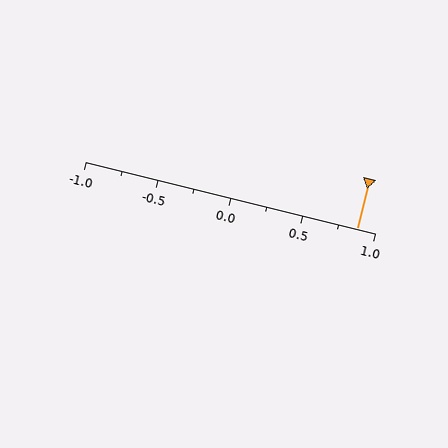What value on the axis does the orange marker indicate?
The marker indicates approximately 0.88.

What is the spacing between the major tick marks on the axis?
The major ticks are spaced 0.5 apart.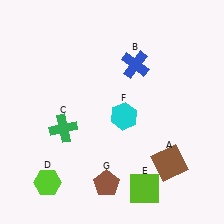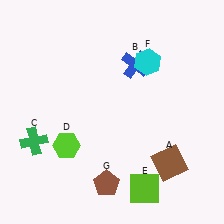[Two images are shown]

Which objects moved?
The objects that moved are: the green cross (C), the lime hexagon (D), the cyan hexagon (F).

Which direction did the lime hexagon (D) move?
The lime hexagon (D) moved up.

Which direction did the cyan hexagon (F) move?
The cyan hexagon (F) moved up.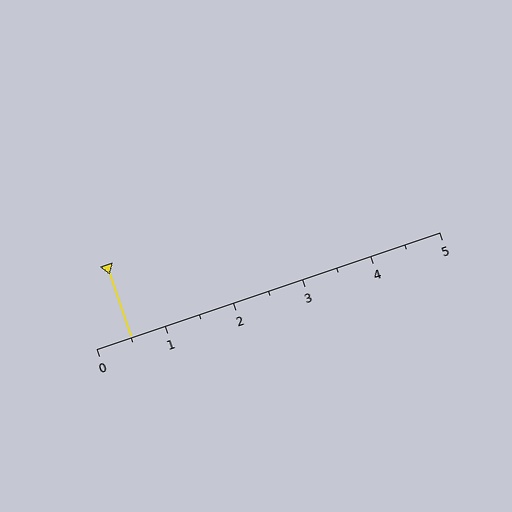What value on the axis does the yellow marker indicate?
The marker indicates approximately 0.5.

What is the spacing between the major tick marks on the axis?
The major ticks are spaced 1 apart.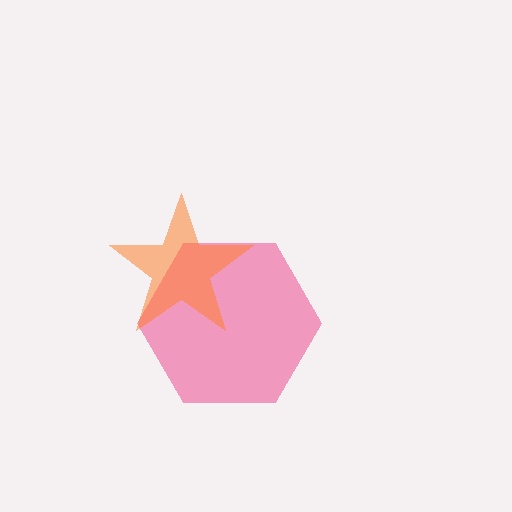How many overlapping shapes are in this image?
There are 2 overlapping shapes in the image.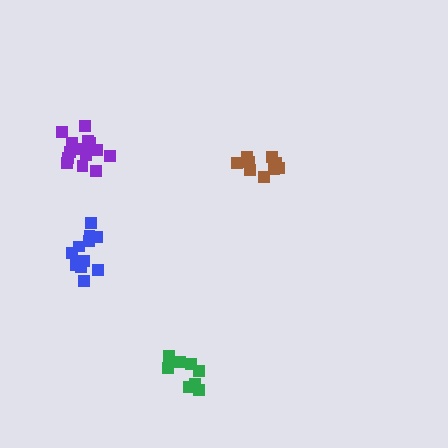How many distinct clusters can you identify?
There are 4 distinct clusters.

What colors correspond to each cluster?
The clusters are colored: brown, blue, purple, green.